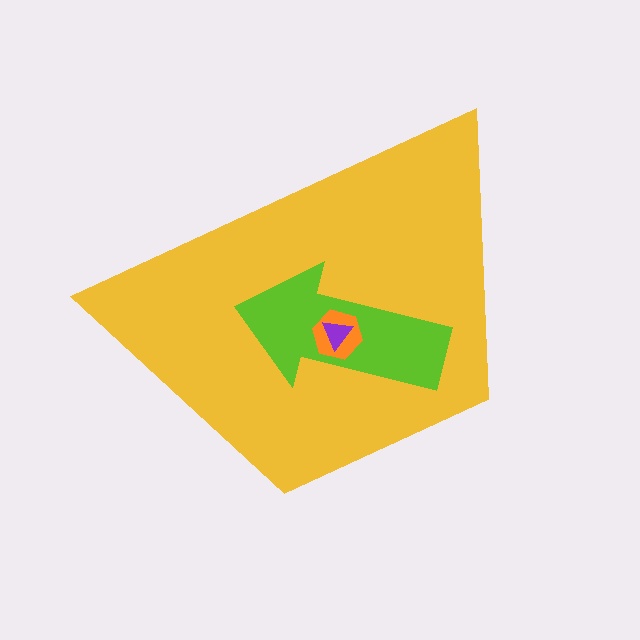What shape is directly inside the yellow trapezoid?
The lime arrow.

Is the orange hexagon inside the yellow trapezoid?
Yes.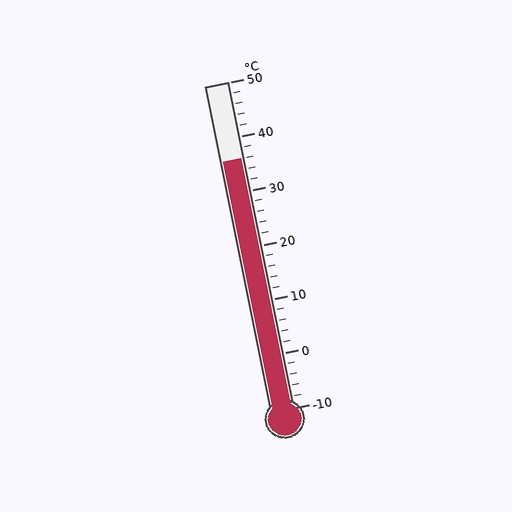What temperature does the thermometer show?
The thermometer shows approximately 36°C.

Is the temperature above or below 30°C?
The temperature is above 30°C.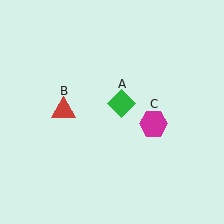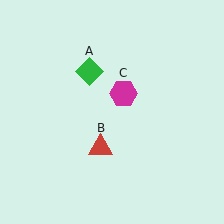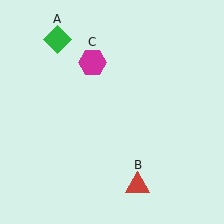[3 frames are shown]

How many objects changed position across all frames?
3 objects changed position: green diamond (object A), red triangle (object B), magenta hexagon (object C).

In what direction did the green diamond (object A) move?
The green diamond (object A) moved up and to the left.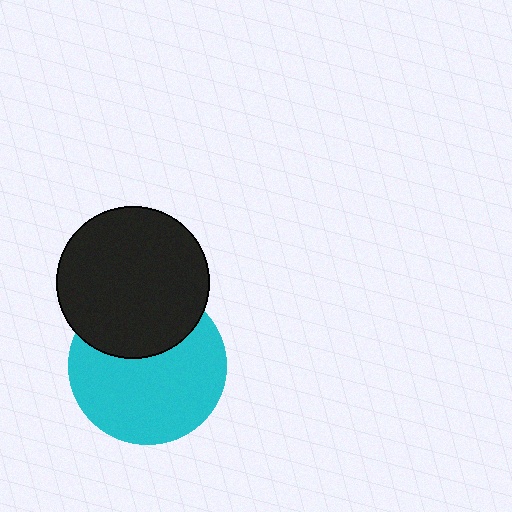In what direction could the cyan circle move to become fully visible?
The cyan circle could move down. That would shift it out from behind the black circle entirely.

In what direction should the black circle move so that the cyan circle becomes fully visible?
The black circle should move up. That is the shortest direction to clear the overlap and leave the cyan circle fully visible.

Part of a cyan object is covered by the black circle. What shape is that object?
It is a circle.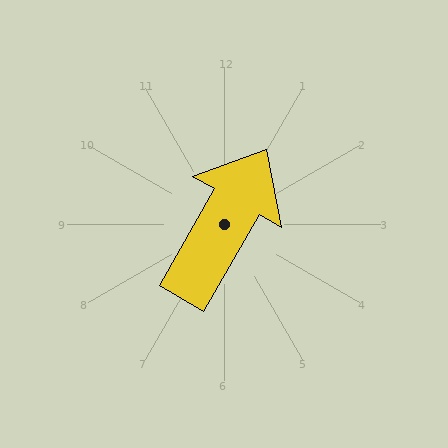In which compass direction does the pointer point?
Northeast.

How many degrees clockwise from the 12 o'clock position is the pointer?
Approximately 30 degrees.